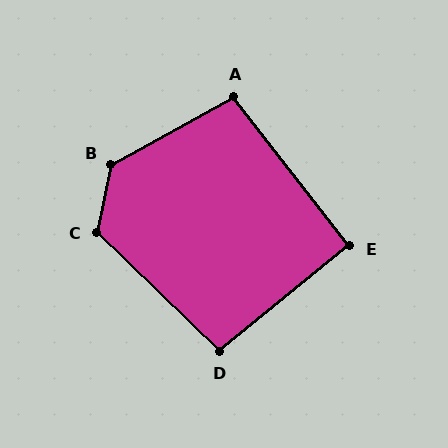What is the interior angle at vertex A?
Approximately 99 degrees (obtuse).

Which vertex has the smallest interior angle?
E, at approximately 91 degrees.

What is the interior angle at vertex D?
Approximately 97 degrees (obtuse).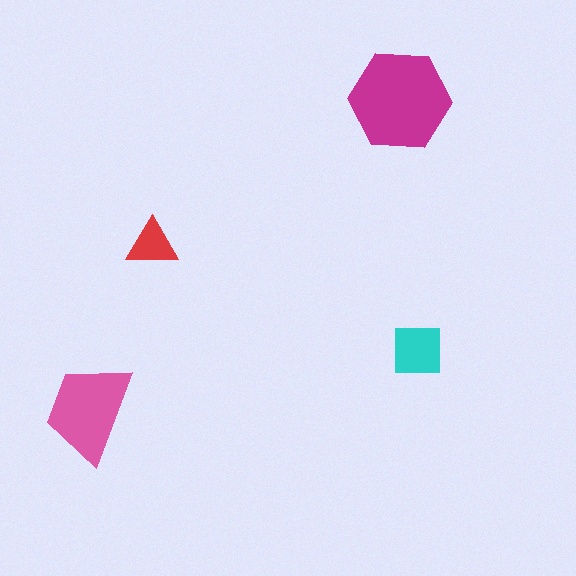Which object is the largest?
The magenta hexagon.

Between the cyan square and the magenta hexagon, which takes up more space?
The magenta hexagon.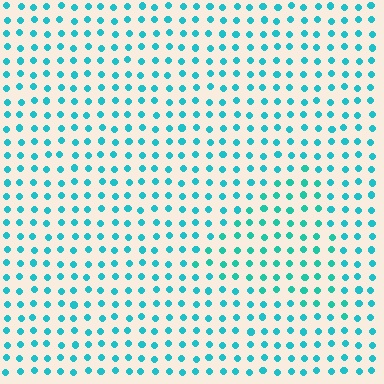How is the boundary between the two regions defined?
The boundary is defined purely by a slight shift in hue (about 15 degrees). Spacing, size, and orientation are identical on both sides.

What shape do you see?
I see a triangle.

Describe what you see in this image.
The image is filled with small cyan elements in a uniform arrangement. A triangle-shaped region is visible where the elements are tinted to a slightly different hue, forming a subtle color boundary.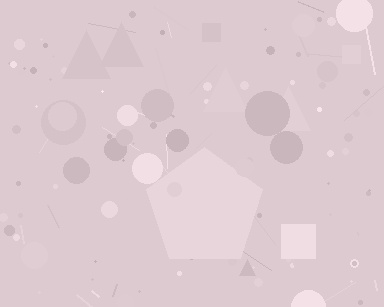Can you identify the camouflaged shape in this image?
The camouflaged shape is a pentagon.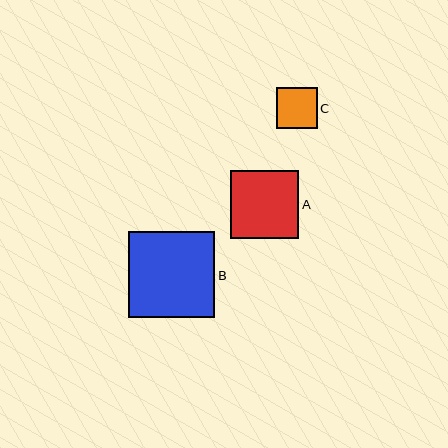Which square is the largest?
Square B is the largest with a size of approximately 86 pixels.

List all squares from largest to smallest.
From largest to smallest: B, A, C.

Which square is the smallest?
Square C is the smallest with a size of approximately 40 pixels.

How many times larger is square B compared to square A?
Square B is approximately 1.3 times the size of square A.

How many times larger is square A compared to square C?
Square A is approximately 1.7 times the size of square C.